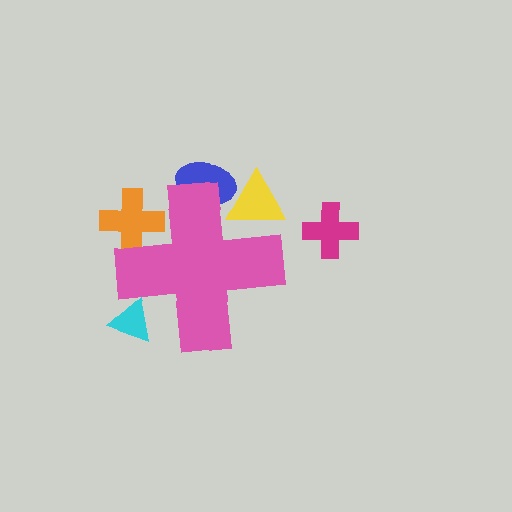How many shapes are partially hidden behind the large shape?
4 shapes are partially hidden.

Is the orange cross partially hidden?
Yes, the orange cross is partially hidden behind the pink cross.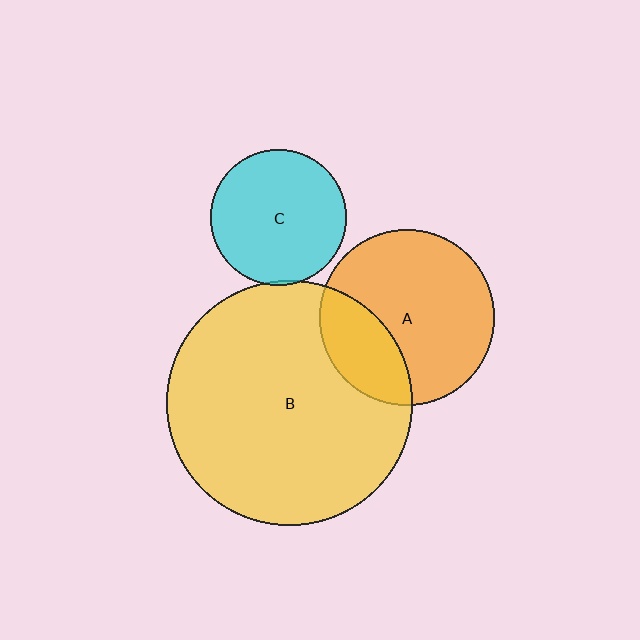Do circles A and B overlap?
Yes.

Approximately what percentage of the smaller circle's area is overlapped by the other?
Approximately 30%.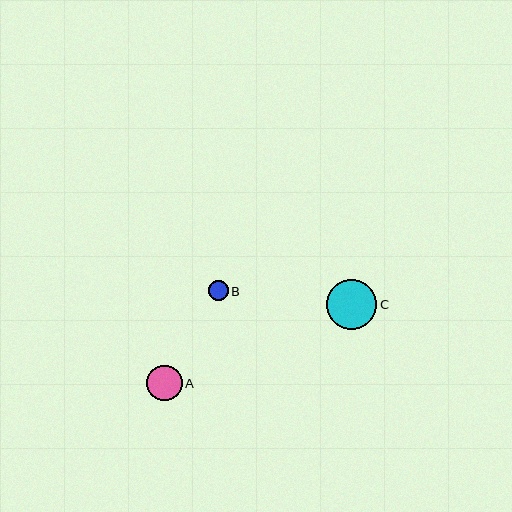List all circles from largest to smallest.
From largest to smallest: C, A, B.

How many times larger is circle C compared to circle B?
Circle C is approximately 2.5 times the size of circle B.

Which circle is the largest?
Circle C is the largest with a size of approximately 50 pixels.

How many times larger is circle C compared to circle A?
Circle C is approximately 1.4 times the size of circle A.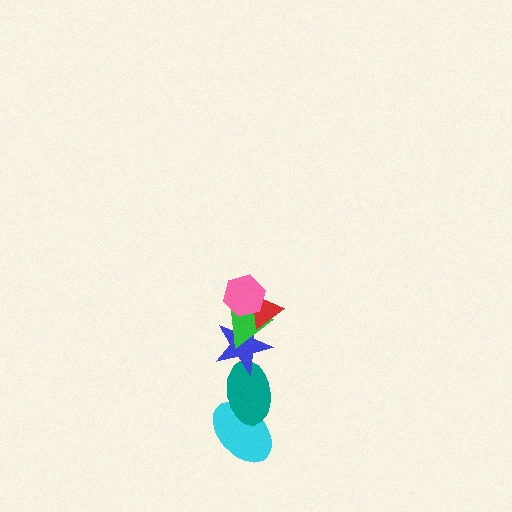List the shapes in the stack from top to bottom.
From top to bottom: the pink hexagon, the red triangle, the green triangle, the blue star, the teal ellipse, the cyan ellipse.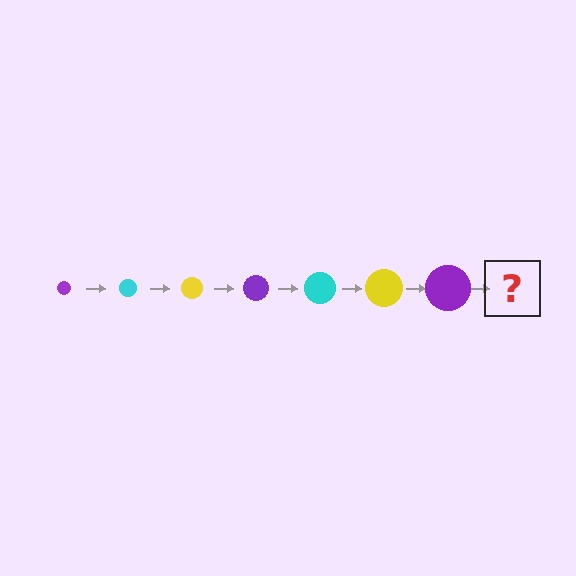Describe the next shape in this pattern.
It should be a cyan circle, larger than the previous one.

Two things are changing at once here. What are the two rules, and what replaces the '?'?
The two rules are that the circle grows larger each step and the color cycles through purple, cyan, and yellow. The '?' should be a cyan circle, larger than the previous one.